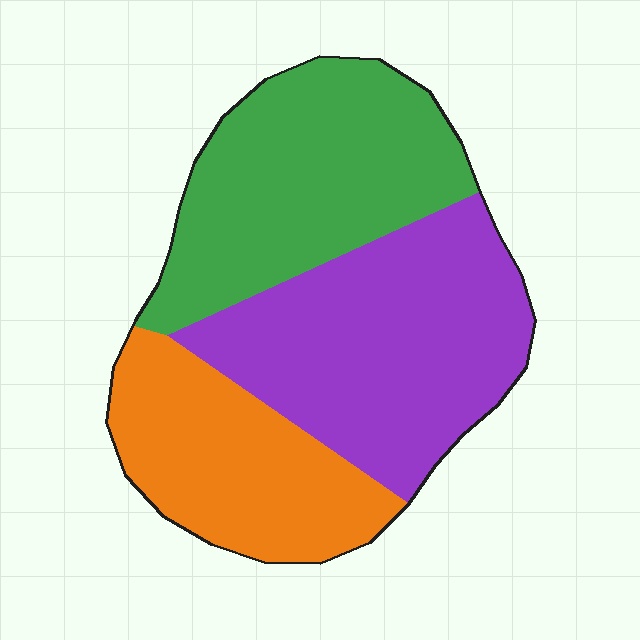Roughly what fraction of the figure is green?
Green takes up between a quarter and a half of the figure.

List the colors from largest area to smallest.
From largest to smallest: purple, green, orange.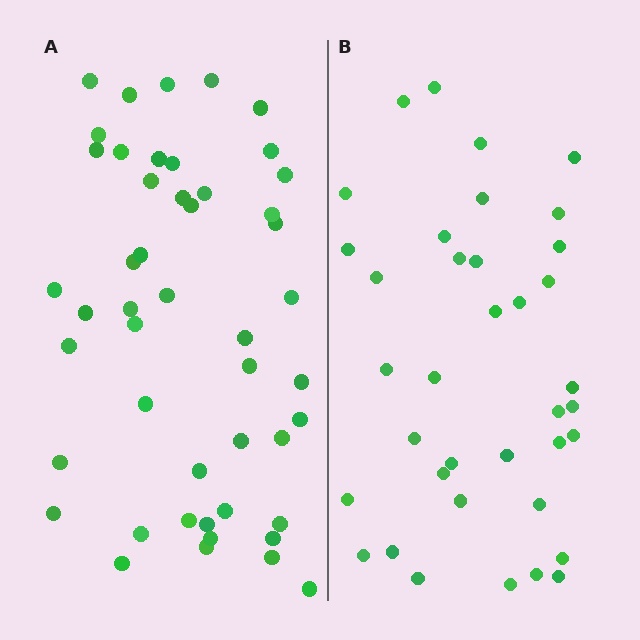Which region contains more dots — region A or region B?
Region A (the left region) has more dots.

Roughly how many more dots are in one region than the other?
Region A has roughly 12 or so more dots than region B.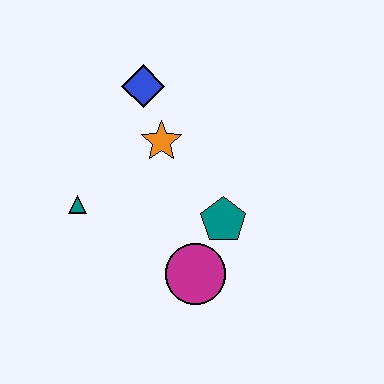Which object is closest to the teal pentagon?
The magenta circle is closest to the teal pentagon.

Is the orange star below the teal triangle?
No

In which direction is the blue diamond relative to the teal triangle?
The blue diamond is above the teal triangle.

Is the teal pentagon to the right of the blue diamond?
Yes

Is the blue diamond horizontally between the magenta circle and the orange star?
No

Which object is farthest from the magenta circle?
The blue diamond is farthest from the magenta circle.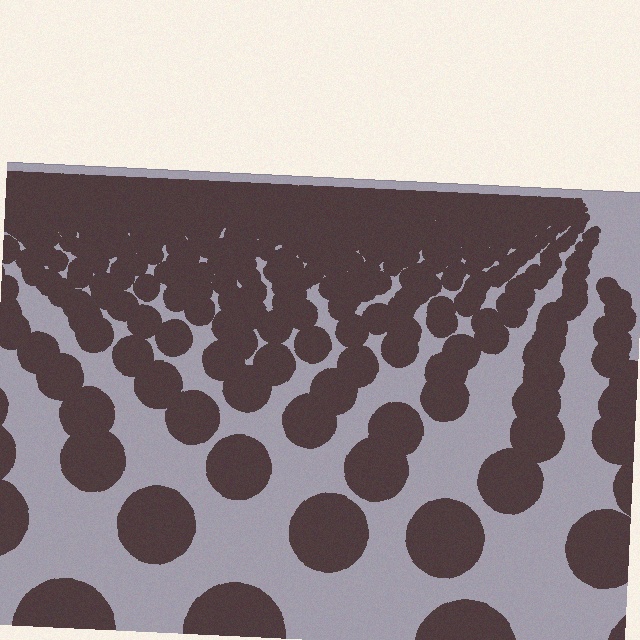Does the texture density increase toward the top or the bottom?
Density increases toward the top.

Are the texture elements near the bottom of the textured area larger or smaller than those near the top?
Larger. Near the bottom, elements are closer to the viewer and appear at a bigger on-screen size.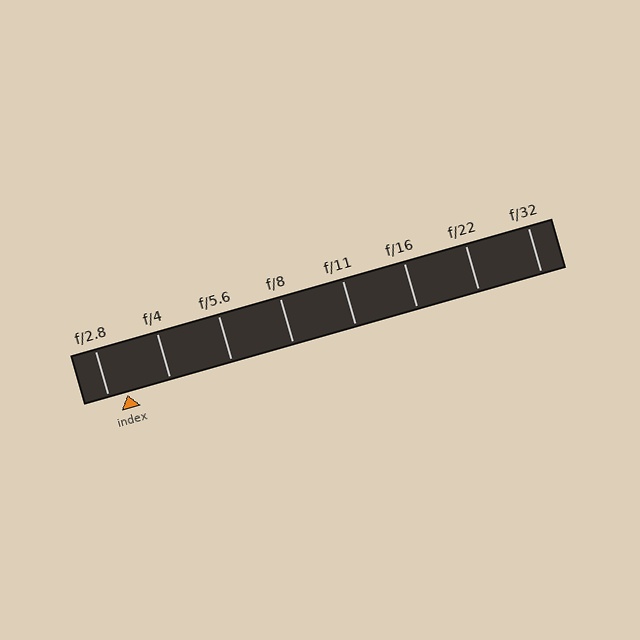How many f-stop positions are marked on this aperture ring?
There are 8 f-stop positions marked.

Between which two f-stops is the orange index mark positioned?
The index mark is between f/2.8 and f/4.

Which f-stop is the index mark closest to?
The index mark is closest to f/2.8.